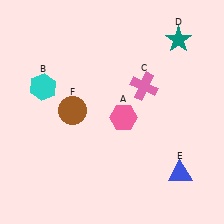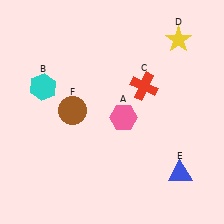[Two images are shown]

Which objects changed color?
C changed from pink to red. D changed from teal to yellow.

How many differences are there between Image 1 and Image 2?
There are 2 differences between the two images.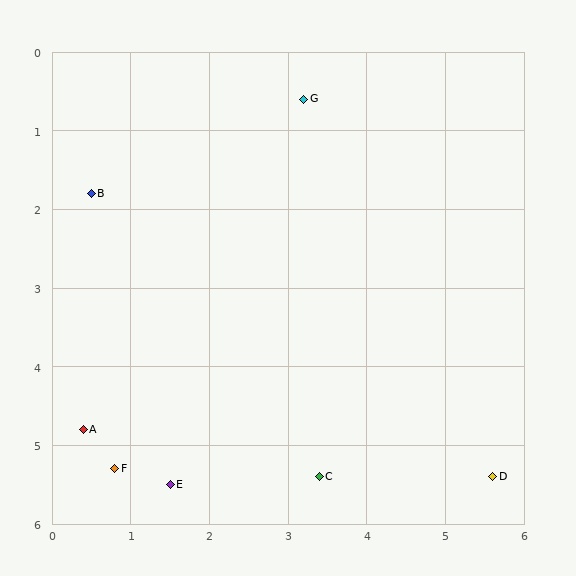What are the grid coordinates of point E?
Point E is at approximately (1.5, 5.5).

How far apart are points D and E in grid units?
Points D and E are about 4.1 grid units apart.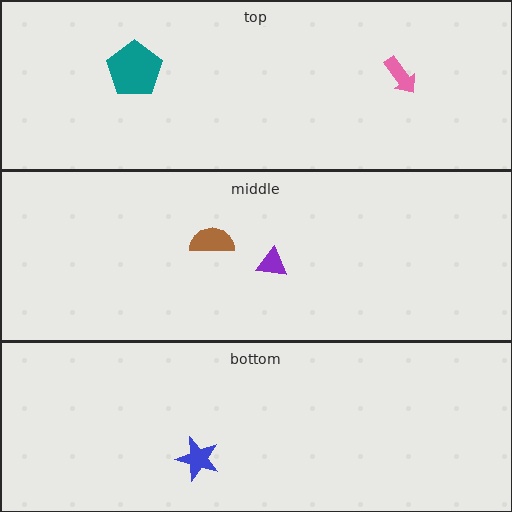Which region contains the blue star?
The bottom region.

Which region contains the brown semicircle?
The middle region.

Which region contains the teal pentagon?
The top region.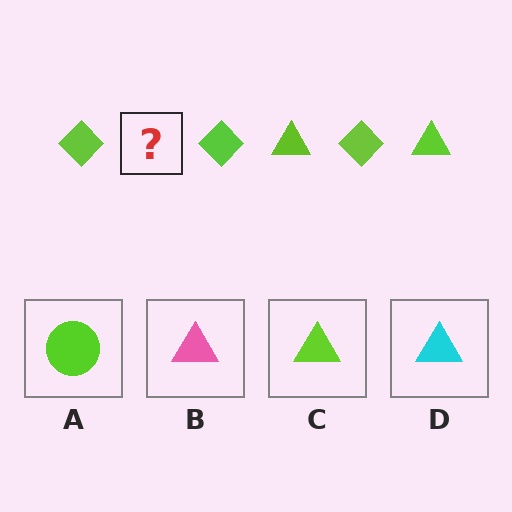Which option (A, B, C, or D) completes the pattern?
C.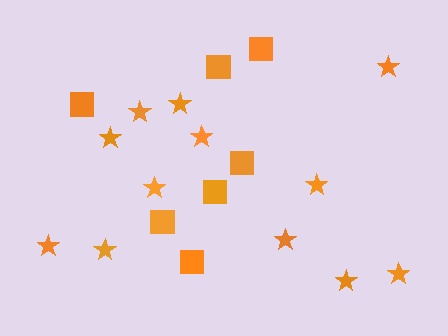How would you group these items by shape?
There are 2 groups: one group of stars (12) and one group of squares (7).